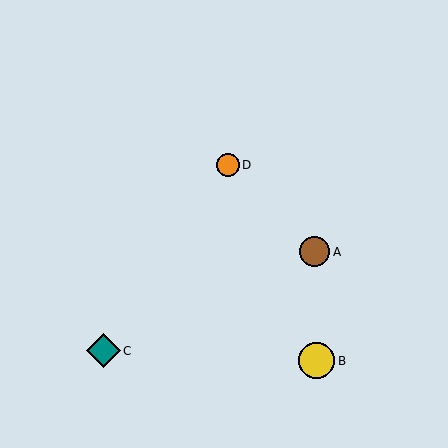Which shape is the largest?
The yellow circle (labeled B) is the largest.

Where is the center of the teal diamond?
The center of the teal diamond is at (103, 351).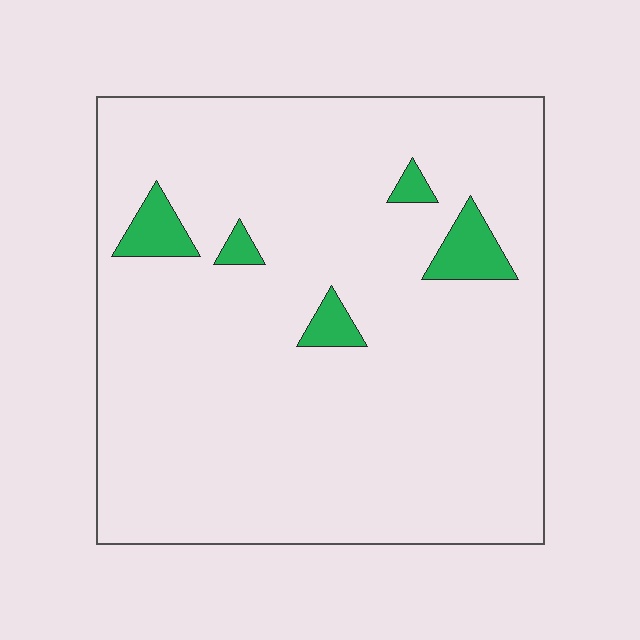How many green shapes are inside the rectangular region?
5.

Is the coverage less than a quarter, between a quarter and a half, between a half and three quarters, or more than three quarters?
Less than a quarter.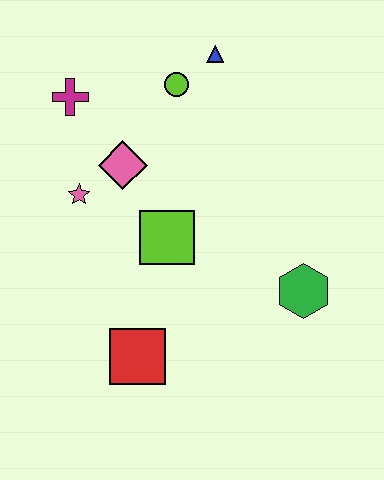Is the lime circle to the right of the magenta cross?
Yes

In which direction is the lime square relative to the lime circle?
The lime square is below the lime circle.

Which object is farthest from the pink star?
The green hexagon is farthest from the pink star.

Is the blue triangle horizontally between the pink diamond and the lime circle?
No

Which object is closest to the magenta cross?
The pink diamond is closest to the magenta cross.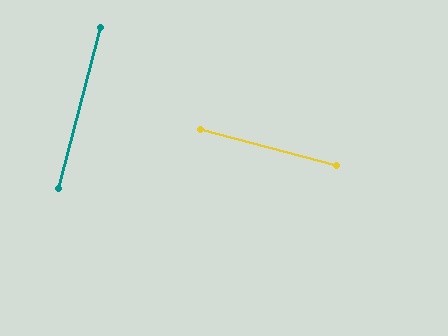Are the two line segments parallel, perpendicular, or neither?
Perpendicular — they meet at approximately 90°.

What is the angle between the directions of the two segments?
Approximately 90 degrees.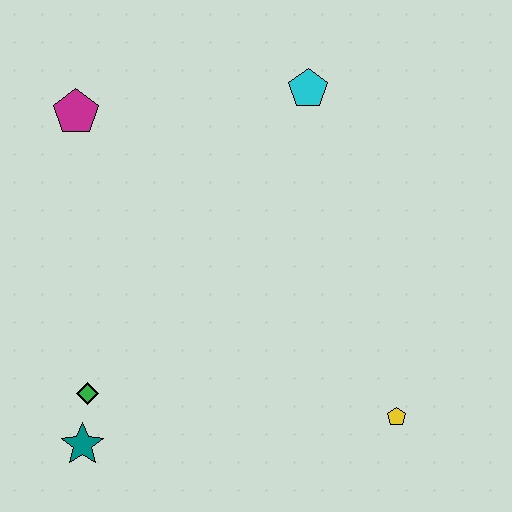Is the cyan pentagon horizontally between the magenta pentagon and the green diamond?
No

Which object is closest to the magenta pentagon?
The cyan pentagon is closest to the magenta pentagon.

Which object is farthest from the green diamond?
The cyan pentagon is farthest from the green diamond.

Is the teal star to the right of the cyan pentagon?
No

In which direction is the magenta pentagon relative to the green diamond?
The magenta pentagon is above the green diamond.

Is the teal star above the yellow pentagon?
No